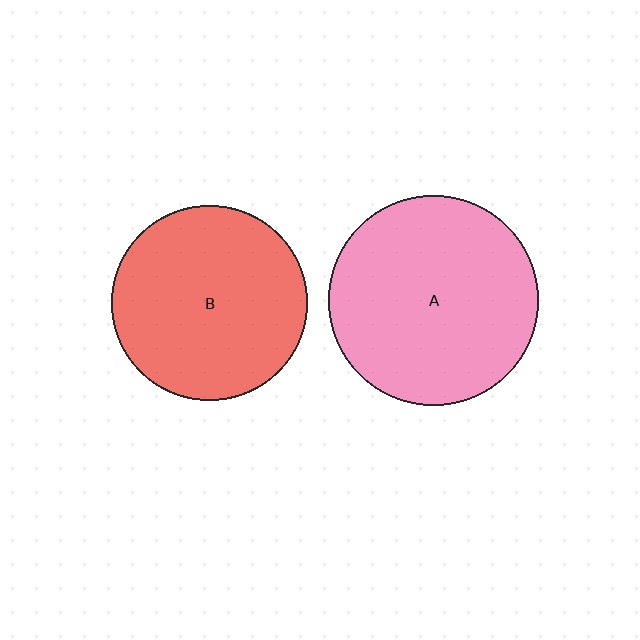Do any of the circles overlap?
No, none of the circles overlap.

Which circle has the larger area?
Circle A (pink).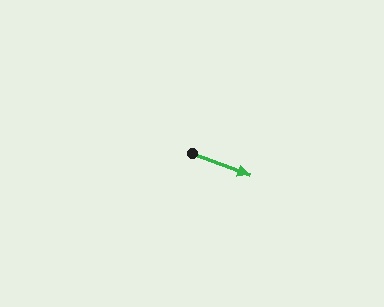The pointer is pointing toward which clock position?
Roughly 4 o'clock.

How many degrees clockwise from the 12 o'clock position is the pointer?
Approximately 110 degrees.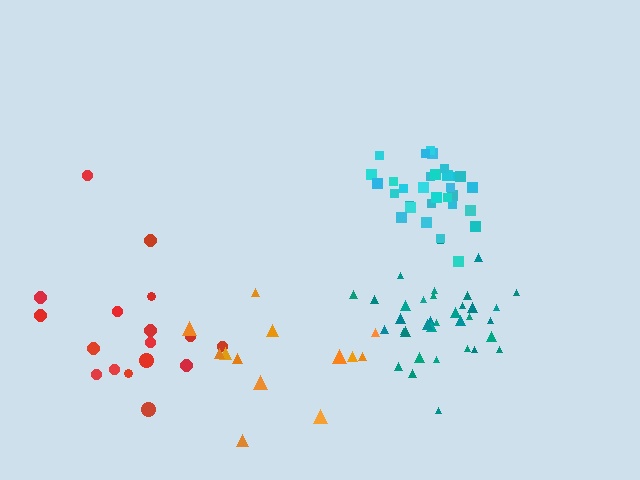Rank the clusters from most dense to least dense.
cyan, teal, red, orange.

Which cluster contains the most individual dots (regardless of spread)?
Teal (35).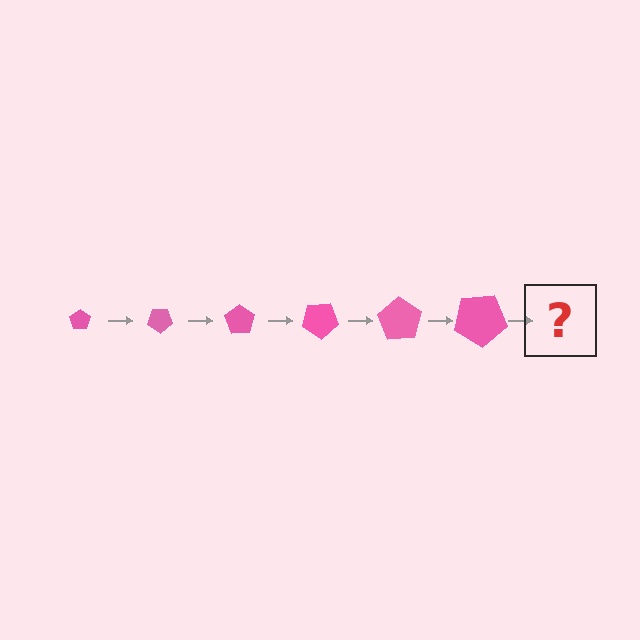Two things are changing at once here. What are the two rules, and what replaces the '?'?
The two rules are that the pentagon grows larger each step and it rotates 35 degrees each step. The '?' should be a pentagon, larger than the previous one and rotated 210 degrees from the start.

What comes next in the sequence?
The next element should be a pentagon, larger than the previous one and rotated 210 degrees from the start.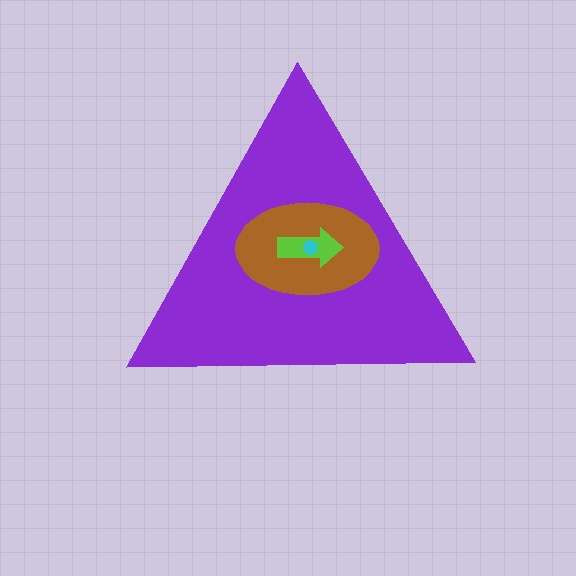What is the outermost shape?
The purple triangle.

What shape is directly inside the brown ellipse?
The lime arrow.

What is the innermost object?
The cyan circle.